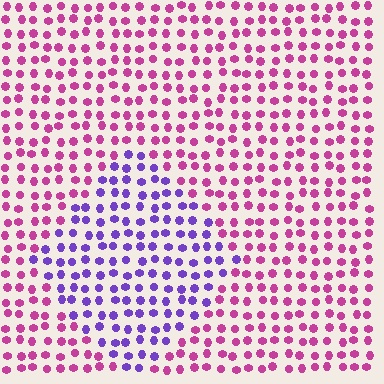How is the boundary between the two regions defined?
The boundary is defined purely by a slight shift in hue (about 55 degrees). Spacing, size, and orientation are identical on both sides.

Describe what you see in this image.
The image is filled with small magenta elements in a uniform arrangement. A diamond-shaped region is visible where the elements are tinted to a slightly different hue, forming a subtle color boundary.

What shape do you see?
I see a diamond.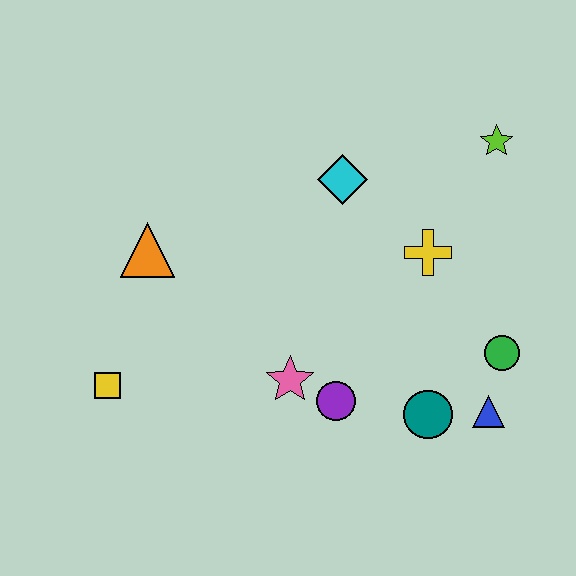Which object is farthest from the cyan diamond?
The yellow square is farthest from the cyan diamond.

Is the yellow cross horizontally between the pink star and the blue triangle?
Yes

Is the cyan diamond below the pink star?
No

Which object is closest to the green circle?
The blue triangle is closest to the green circle.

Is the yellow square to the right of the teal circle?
No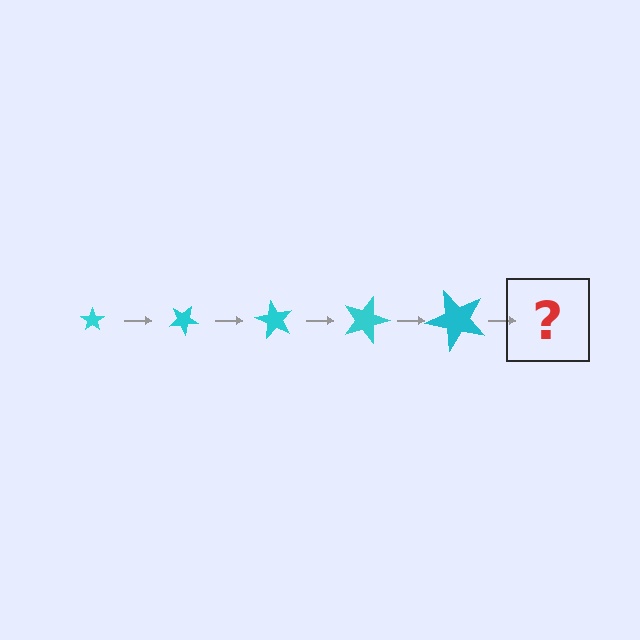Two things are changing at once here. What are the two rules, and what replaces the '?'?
The two rules are that the star grows larger each step and it rotates 30 degrees each step. The '?' should be a star, larger than the previous one and rotated 150 degrees from the start.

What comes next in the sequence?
The next element should be a star, larger than the previous one and rotated 150 degrees from the start.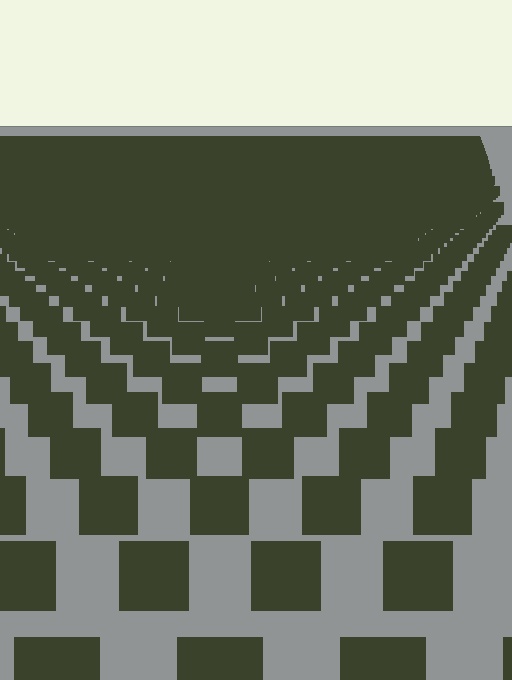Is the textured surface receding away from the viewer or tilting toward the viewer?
The surface is receding away from the viewer. Texture elements get smaller and denser toward the top.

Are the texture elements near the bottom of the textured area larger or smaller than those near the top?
Larger. Near the bottom, elements are closer to the viewer and appear at a bigger on-screen size.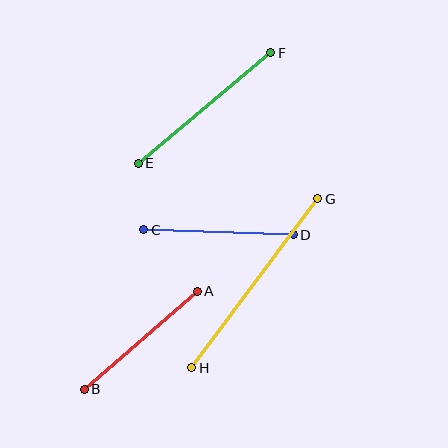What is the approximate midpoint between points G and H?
The midpoint is at approximately (255, 283) pixels.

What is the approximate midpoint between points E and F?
The midpoint is at approximately (205, 108) pixels.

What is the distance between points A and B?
The distance is approximately 149 pixels.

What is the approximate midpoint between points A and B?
The midpoint is at approximately (141, 340) pixels.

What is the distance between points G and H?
The distance is approximately 211 pixels.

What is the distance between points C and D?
The distance is approximately 150 pixels.